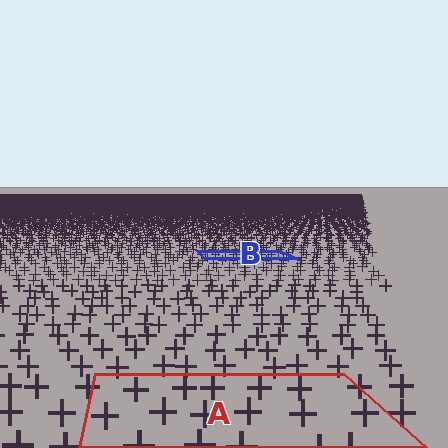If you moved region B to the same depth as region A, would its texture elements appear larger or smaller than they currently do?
They would appear larger. At a closer depth, the same texture elements are projected at a bigger on-screen size.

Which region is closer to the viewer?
Region A is closer. The texture elements there are larger and more spread out.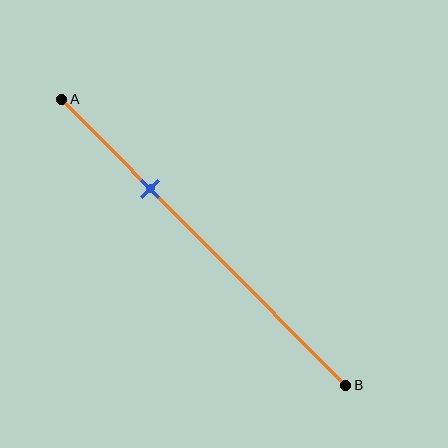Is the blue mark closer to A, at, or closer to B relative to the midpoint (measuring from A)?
The blue mark is closer to point A than the midpoint of segment AB.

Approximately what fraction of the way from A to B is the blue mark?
The blue mark is approximately 30% of the way from A to B.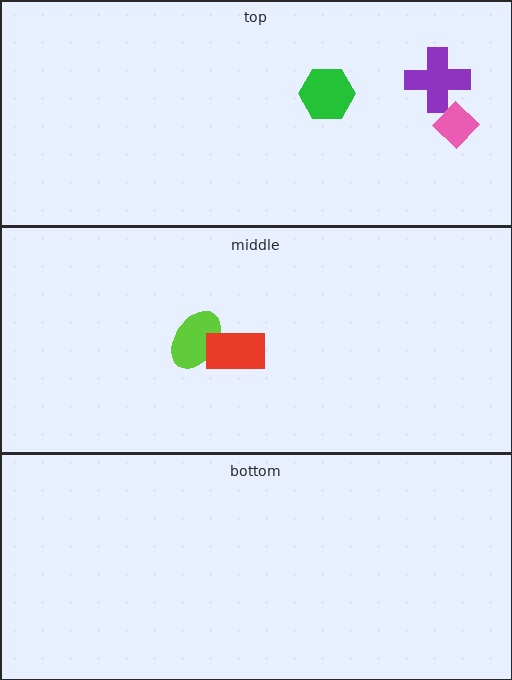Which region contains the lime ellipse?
The middle region.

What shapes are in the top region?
The purple cross, the pink diamond, the green hexagon.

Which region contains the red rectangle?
The middle region.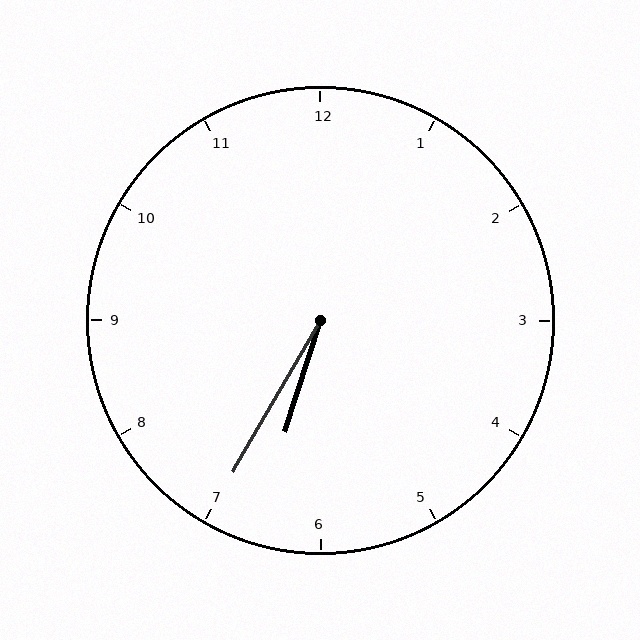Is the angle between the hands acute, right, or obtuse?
It is acute.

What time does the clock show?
6:35.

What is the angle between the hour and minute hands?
Approximately 12 degrees.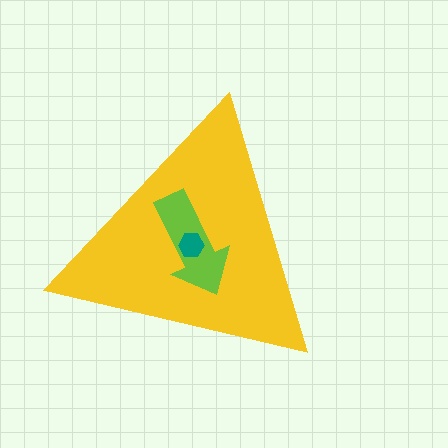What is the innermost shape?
The teal hexagon.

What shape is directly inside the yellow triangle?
The lime arrow.